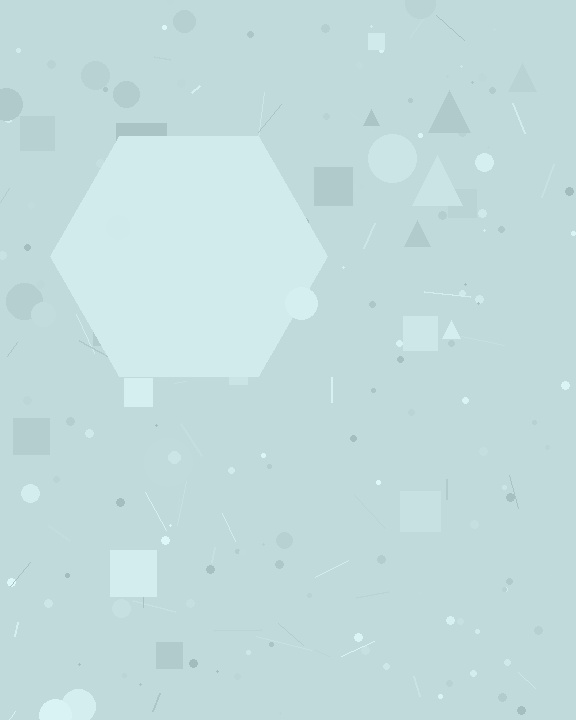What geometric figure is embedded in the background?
A hexagon is embedded in the background.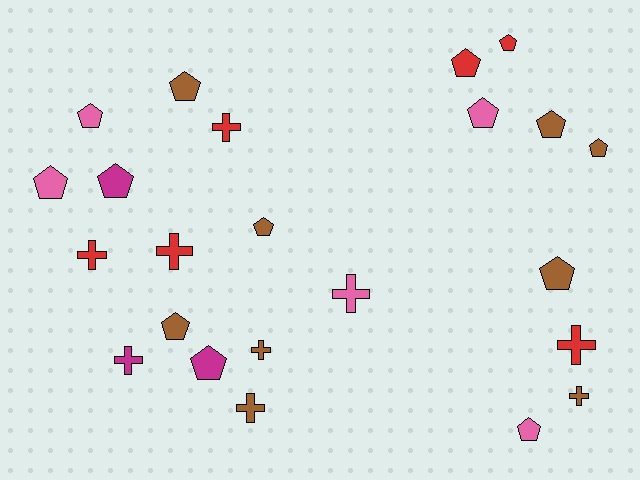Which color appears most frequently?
Brown, with 9 objects.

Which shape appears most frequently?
Pentagon, with 14 objects.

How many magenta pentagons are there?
There are 2 magenta pentagons.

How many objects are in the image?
There are 23 objects.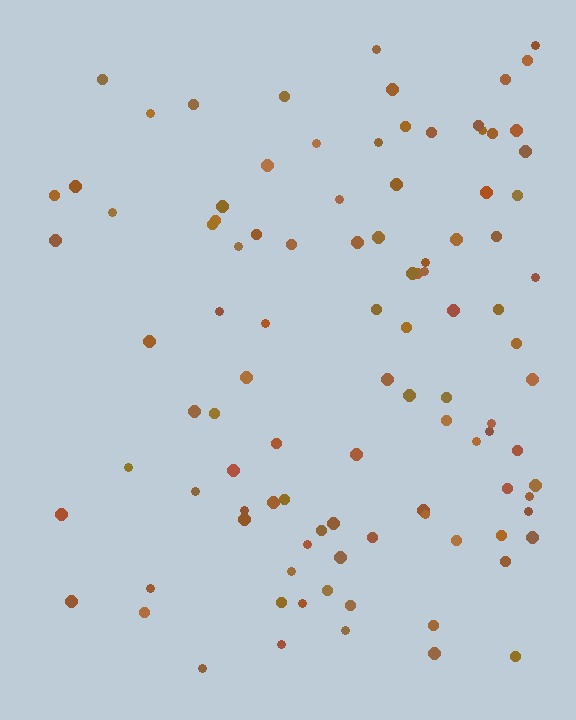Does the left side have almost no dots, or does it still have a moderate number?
Still a moderate number, just noticeably fewer than the right.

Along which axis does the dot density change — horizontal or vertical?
Horizontal.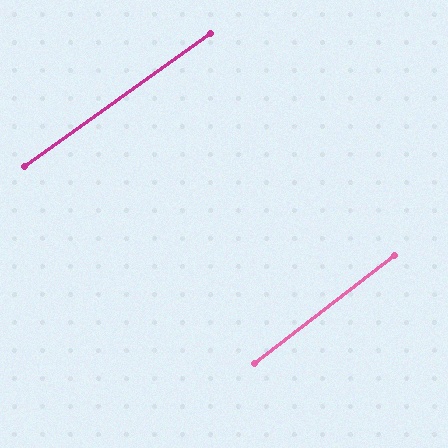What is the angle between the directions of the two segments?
Approximately 2 degrees.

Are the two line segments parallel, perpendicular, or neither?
Parallel — their directions differ by only 2.0°.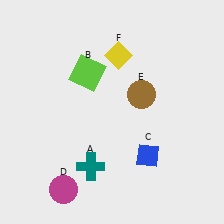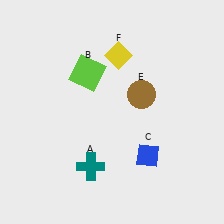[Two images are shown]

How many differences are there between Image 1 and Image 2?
There is 1 difference between the two images.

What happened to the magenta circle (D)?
The magenta circle (D) was removed in Image 2. It was in the bottom-left area of Image 1.